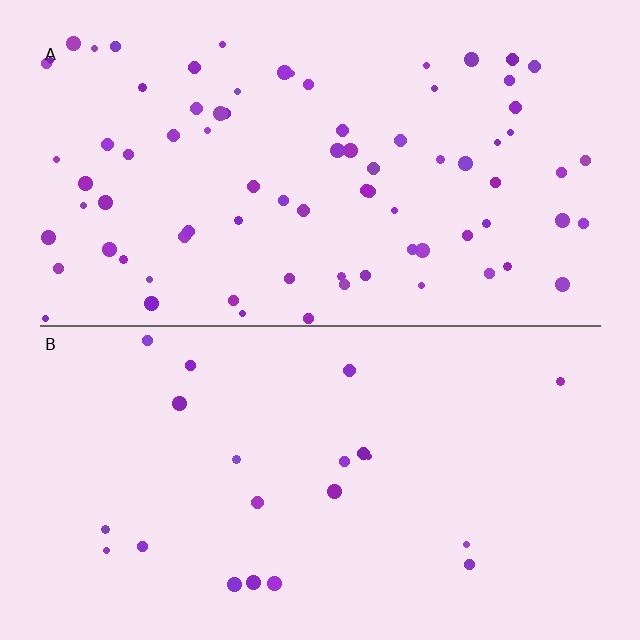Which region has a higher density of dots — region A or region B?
A (the top).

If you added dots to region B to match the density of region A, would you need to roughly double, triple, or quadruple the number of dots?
Approximately quadruple.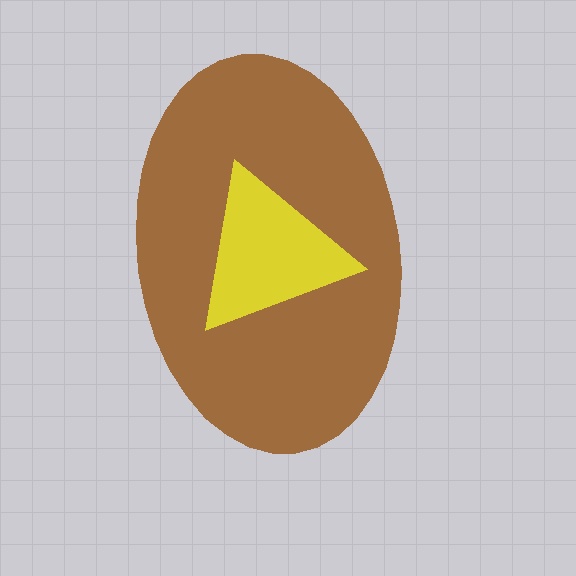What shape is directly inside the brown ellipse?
The yellow triangle.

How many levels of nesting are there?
2.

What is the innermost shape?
The yellow triangle.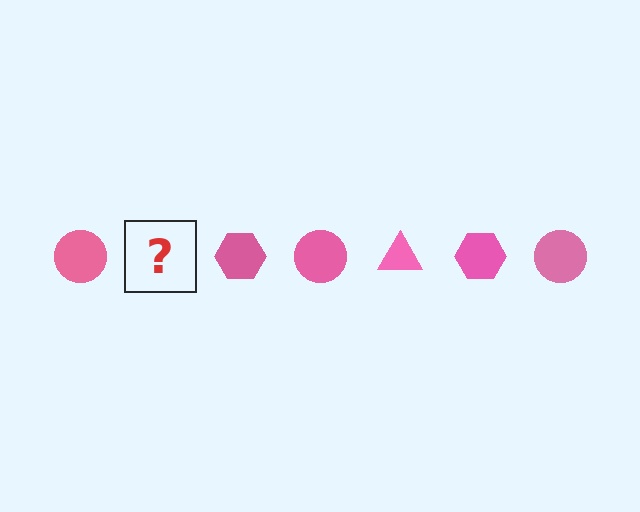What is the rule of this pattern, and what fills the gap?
The rule is that the pattern cycles through circle, triangle, hexagon shapes in pink. The gap should be filled with a pink triangle.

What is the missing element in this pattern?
The missing element is a pink triangle.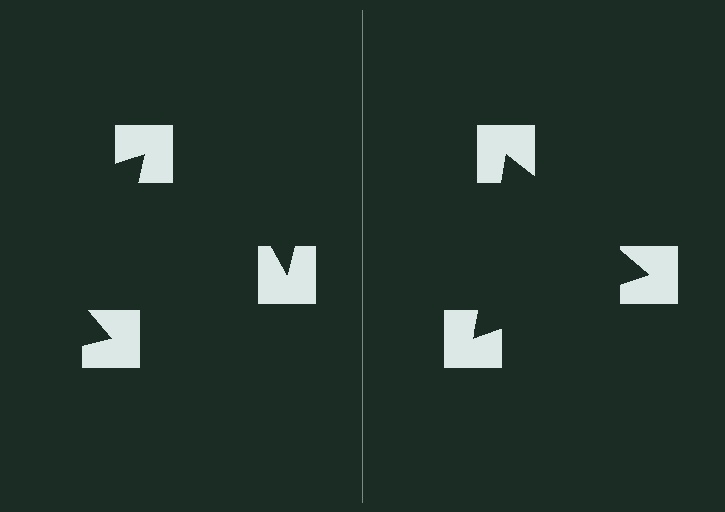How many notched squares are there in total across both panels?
6 — 3 on each side.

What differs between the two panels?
The notched squares are positioned identically on both sides; only the wedge orientations differ. On the right they align to a triangle; on the left they are misaligned.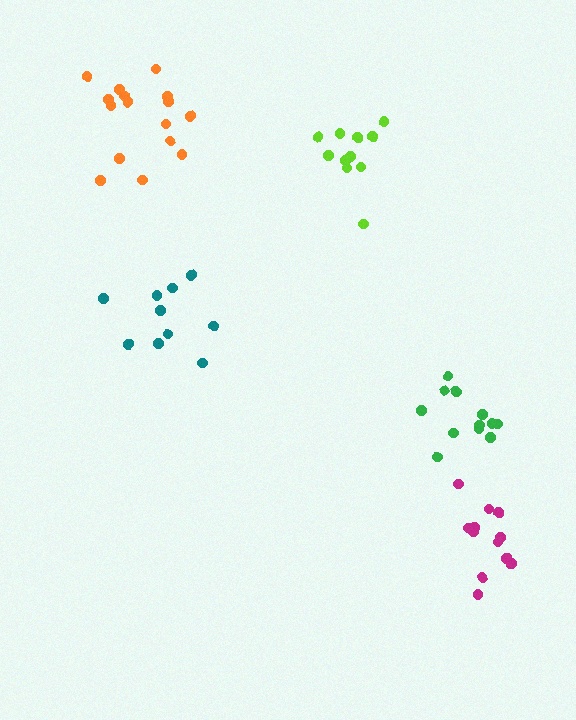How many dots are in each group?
Group 1: 16 dots, Group 2: 12 dots, Group 3: 10 dots, Group 4: 12 dots, Group 5: 11 dots (61 total).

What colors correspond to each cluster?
The clusters are colored: orange, magenta, teal, green, lime.